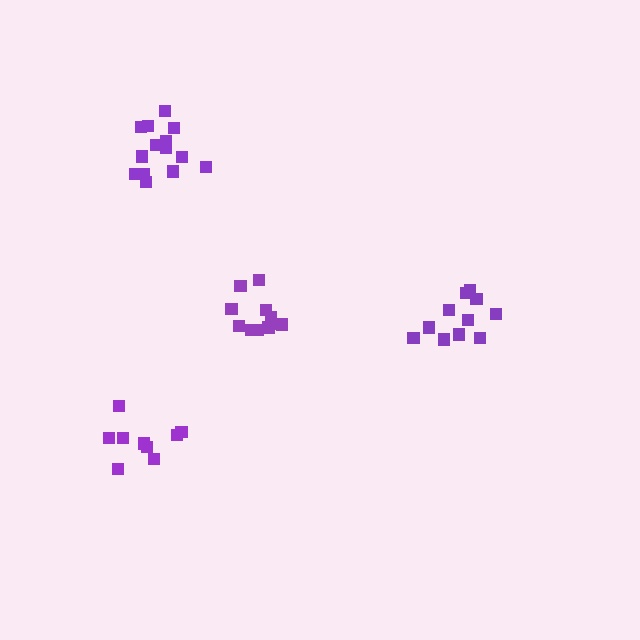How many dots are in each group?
Group 1: 11 dots, Group 2: 11 dots, Group 3: 14 dots, Group 4: 9 dots (45 total).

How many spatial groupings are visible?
There are 4 spatial groupings.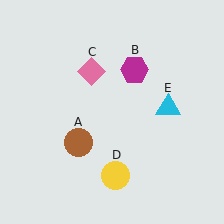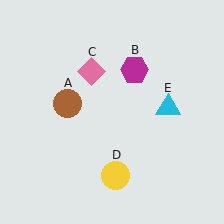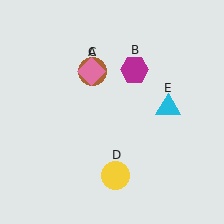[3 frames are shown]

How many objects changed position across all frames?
1 object changed position: brown circle (object A).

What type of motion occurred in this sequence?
The brown circle (object A) rotated clockwise around the center of the scene.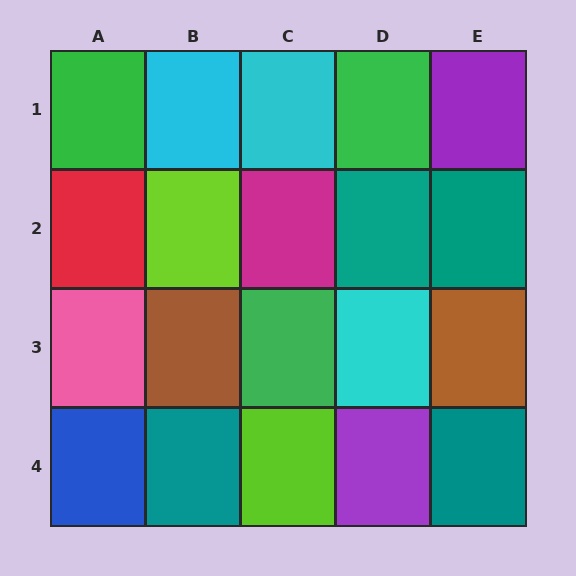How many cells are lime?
2 cells are lime.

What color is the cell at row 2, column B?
Lime.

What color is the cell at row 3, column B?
Brown.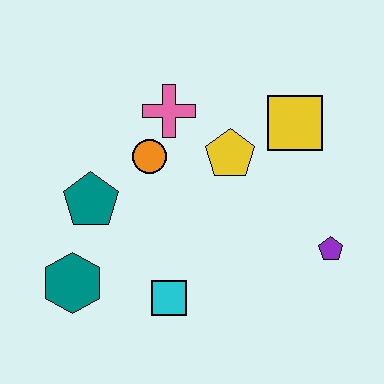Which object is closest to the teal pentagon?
The orange circle is closest to the teal pentagon.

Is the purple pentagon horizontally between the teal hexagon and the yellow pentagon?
No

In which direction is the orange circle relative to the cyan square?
The orange circle is above the cyan square.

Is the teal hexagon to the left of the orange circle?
Yes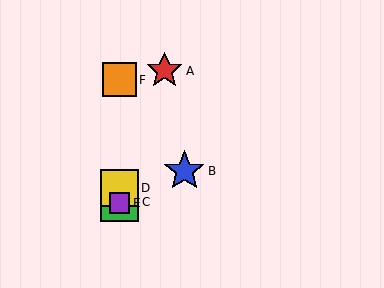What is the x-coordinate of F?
Object F is at x≈119.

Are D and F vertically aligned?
Yes, both are at x≈119.